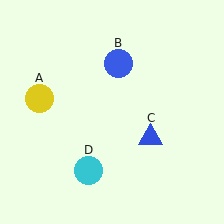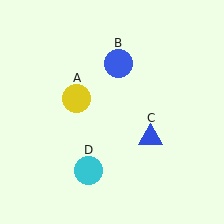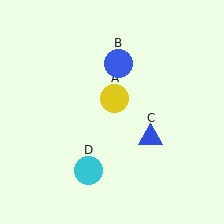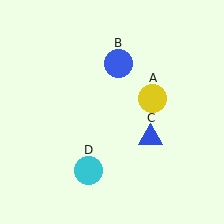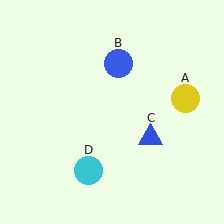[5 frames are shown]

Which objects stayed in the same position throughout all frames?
Blue circle (object B) and blue triangle (object C) and cyan circle (object D) remained stationary.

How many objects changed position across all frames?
1 object changed position: yellow circle (object A).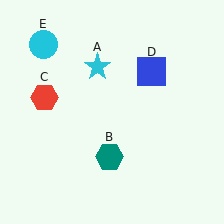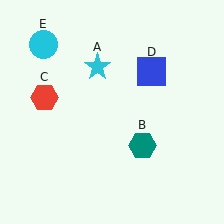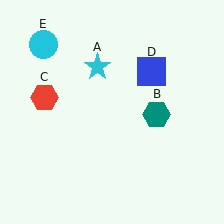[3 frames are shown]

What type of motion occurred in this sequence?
The teal hexagon (object B) rotated counterclockwise around the center of the scene.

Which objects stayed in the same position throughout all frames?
Cyan star (object A) and red hexagon (object C) and blue square (object D) and cyan circle (object E) remained stationary.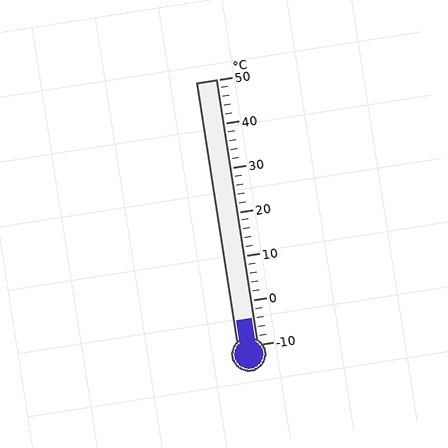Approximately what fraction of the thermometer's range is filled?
The thermometer is filled to approximately 10% of its range.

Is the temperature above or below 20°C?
The temperature is below 20°C.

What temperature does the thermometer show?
The thermometer shows approximately -4°C.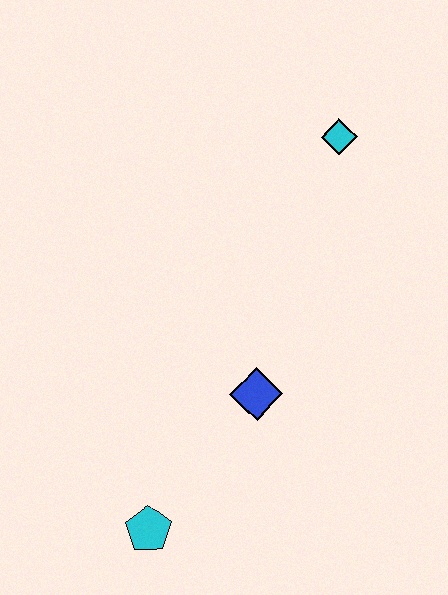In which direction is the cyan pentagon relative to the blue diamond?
The cyan pentagon is below the blue diamond.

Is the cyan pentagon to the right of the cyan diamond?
No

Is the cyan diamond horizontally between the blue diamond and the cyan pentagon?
No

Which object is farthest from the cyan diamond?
The cyan pentagon is farthest from the cyan diamond.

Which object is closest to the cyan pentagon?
The blue diamond is closest to the cyan pentagon.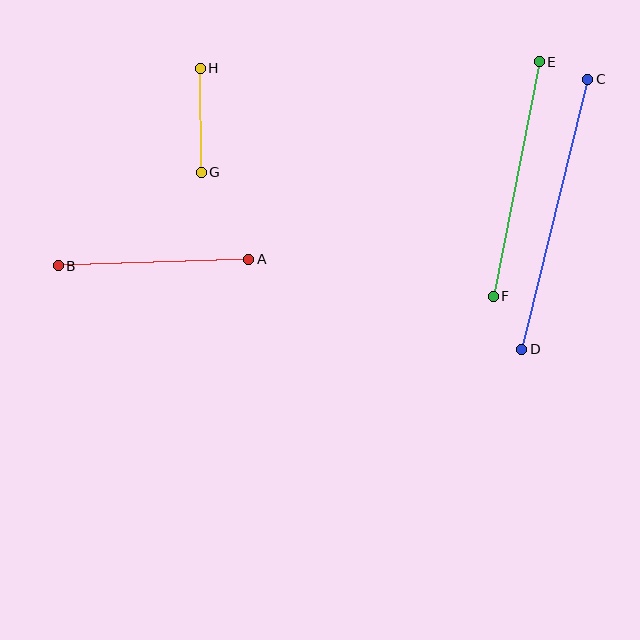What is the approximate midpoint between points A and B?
The midpoint is at approximately (154, 262) pixels.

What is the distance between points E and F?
The distance is approximately 239 pixels.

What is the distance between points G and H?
The distance is approximately 104 pixels.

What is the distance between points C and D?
The distance is approximately 278 pixels.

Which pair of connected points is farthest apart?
Points C and D are farthest apart.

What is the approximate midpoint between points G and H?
The midpoint is at approximately (201, 120) pixels.